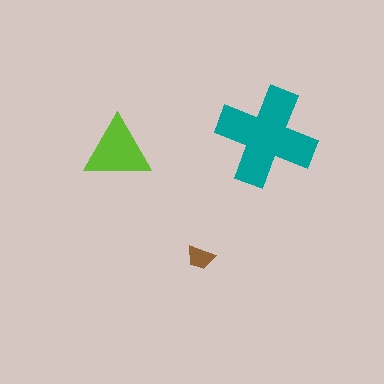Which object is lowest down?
The brown trapezoid is bottommost.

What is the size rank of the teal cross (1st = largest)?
1st.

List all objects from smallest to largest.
The brown trapezoid, the lime triangle, the teal cross.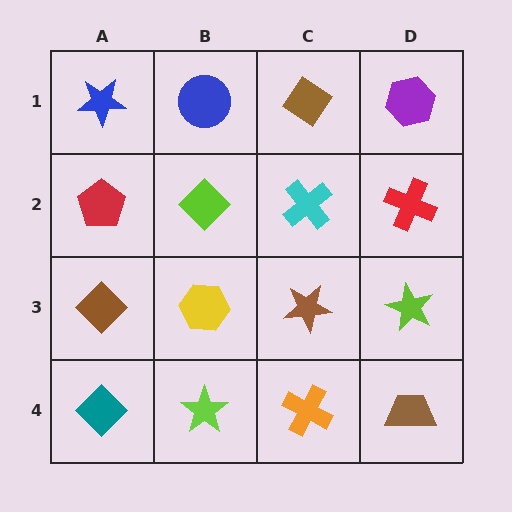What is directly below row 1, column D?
A red cross.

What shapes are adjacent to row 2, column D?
A purple hexagon (row 1, column D), a lime star (row 3, column D), a cyan cross (row 2, column C).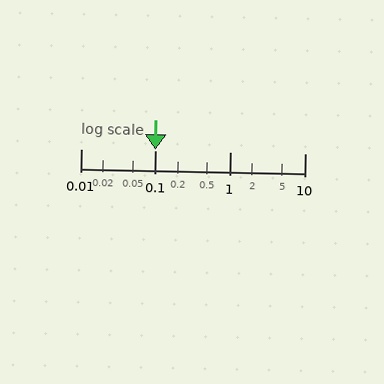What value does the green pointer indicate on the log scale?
The pointer indicates approximately 0.1.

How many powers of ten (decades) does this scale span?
The scale spans 3 decades, from 0.01 to 10.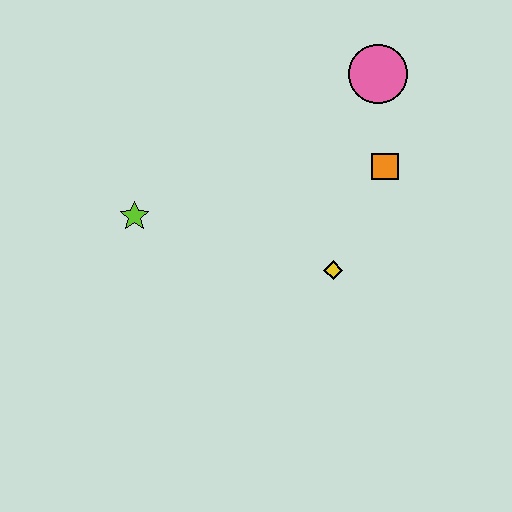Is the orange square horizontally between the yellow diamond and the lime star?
No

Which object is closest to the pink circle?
The orange square is closest to the pink circle.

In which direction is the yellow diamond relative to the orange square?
The yellow diamond is below the orange square.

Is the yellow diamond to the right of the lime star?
Yes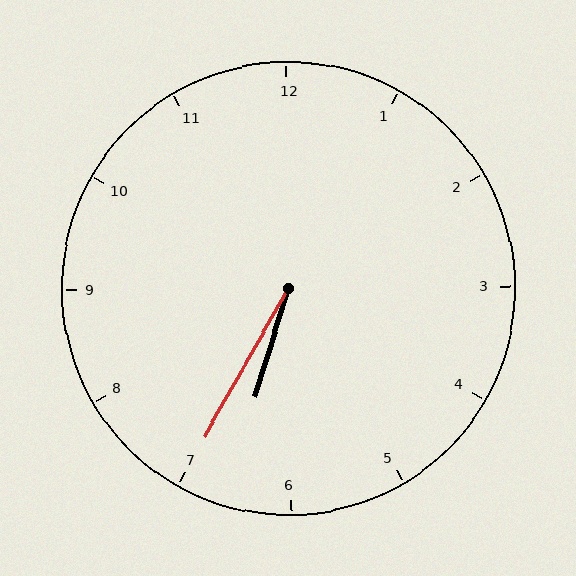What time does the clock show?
6:35.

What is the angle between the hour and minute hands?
Approximately 12 degrees.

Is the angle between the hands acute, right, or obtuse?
It is acute.